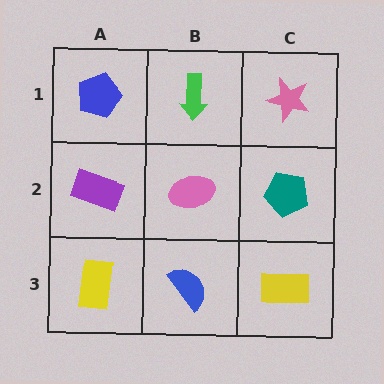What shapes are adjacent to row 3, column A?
A purple rectangle (row 2, column A), a blue semicircle (row 3, column B).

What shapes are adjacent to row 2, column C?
A pink star (row 1, column C), a yellow rectangle (row 3, column C), a pink ellipse (row 2, column B).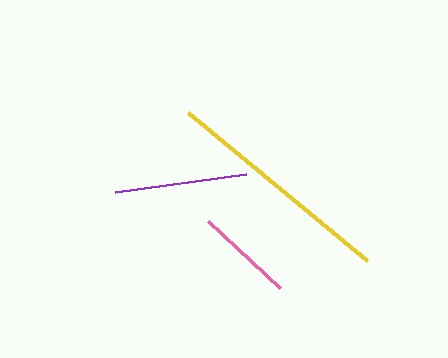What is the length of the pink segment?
The pink segment is approximately 98 pixels long.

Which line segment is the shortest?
The pink line is the shortest at approximately 98 pixels.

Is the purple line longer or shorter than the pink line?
The purple line is longer than the pink line.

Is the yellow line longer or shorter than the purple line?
The yellow line is longer than the purple line.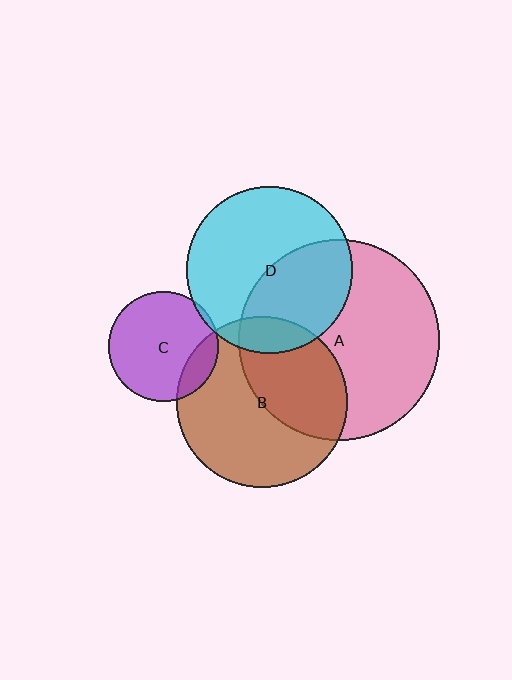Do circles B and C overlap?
Yes.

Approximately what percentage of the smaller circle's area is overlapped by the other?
Approximately 15%.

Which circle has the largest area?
Circle A (pink).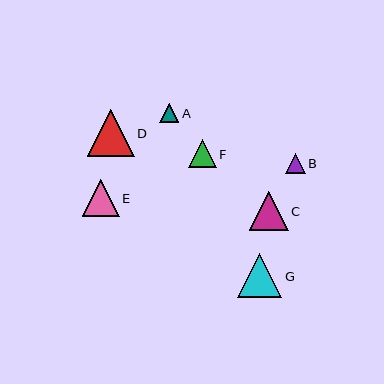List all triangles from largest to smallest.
From largest to smallest: D, G, C, E, F, B, A.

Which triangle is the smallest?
Triangle A is the smallest with a size of approximately 19 pixels.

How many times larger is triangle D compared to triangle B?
Triangle D is approximately 2.4 times the size of triangle B.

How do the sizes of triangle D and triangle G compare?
Triangle D and triangle G are approximately the same size.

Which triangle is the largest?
Triangle D is the largest with a size of approximately 47 pixels.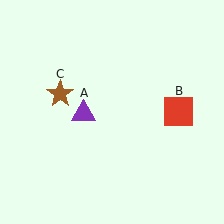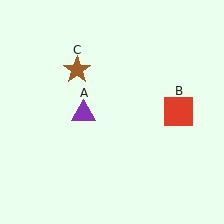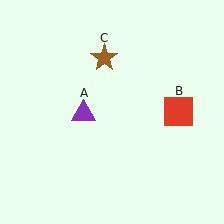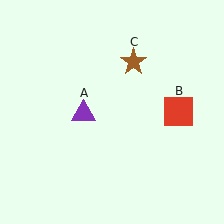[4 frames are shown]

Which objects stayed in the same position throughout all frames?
Purple triangle (object A) and red square (object B) remained stationary.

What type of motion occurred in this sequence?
The brown star (object C) rotated clockwise around the center of the scene.